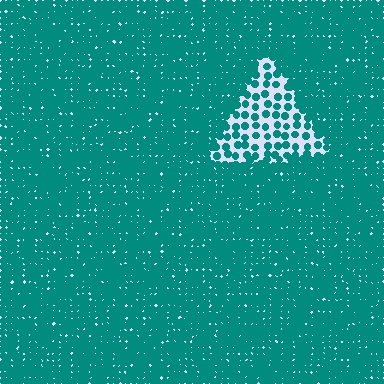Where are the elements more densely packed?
The elements are more densely packed outside the triangle boundary.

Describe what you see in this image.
The image contains small teal elements arranged at two different densities. A triangle-shaped region is visible where the elements are less densely packed than the surrounding area.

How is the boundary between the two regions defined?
The boundary is defined by a change in element density (approximately 2.8x ratio). All elements are the same color, size, and shape.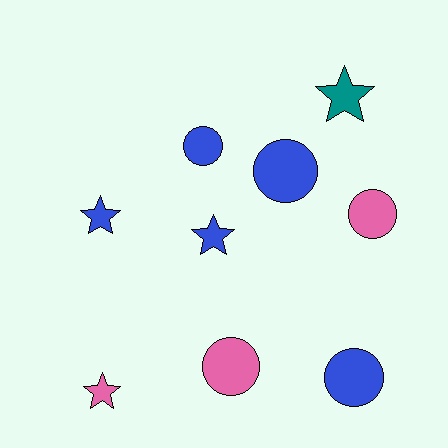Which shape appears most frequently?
Circle, with 5 objects.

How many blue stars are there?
There are 2 blue stars.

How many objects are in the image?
There are 9 objects.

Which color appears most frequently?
Blue, with 5 objects.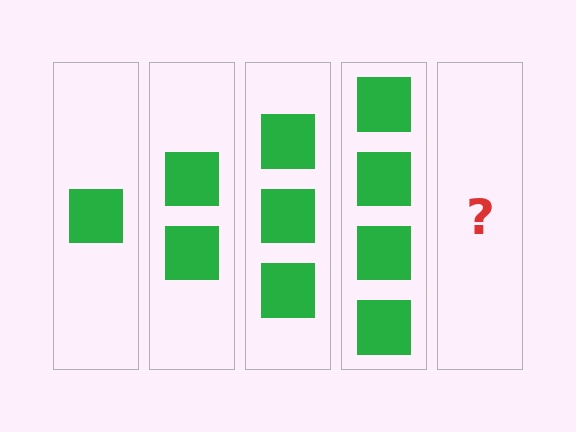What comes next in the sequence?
The next element should be 5 squares.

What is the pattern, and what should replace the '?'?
The pattern is that each step adds one more square. The '?' should be 5 squares.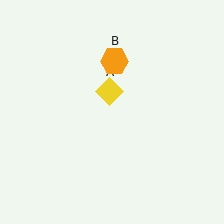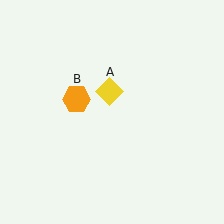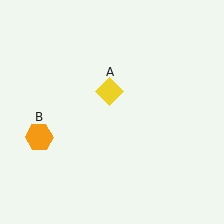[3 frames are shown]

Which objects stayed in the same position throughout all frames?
Yellow diamond (object A) remained stationary.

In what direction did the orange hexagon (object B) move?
The orange hexagon (object B) moved down and to the left.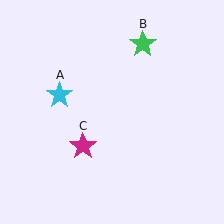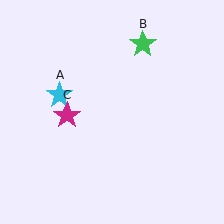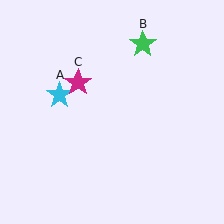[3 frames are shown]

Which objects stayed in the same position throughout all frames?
Cyan star (object A) and green star (object B) remained stationary.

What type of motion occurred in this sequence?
The magenta star (object C) rotated clockwise around the center of the scene.